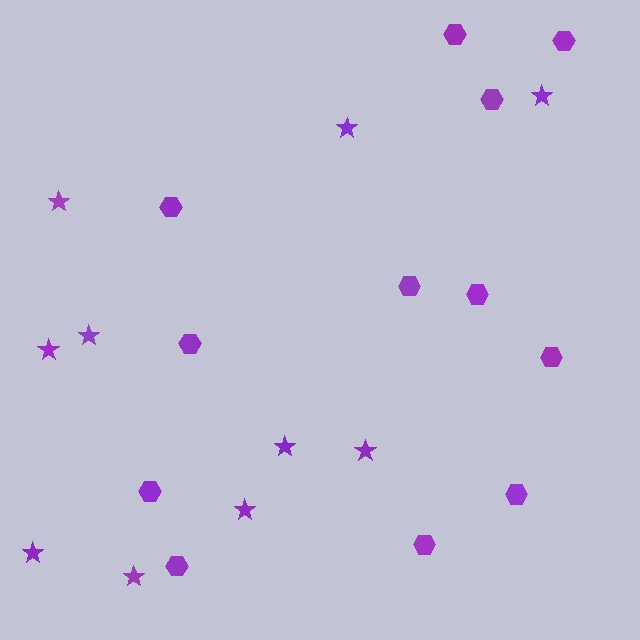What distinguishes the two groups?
There are 2 groups: one group of hexagons (12) and one group of stars (10).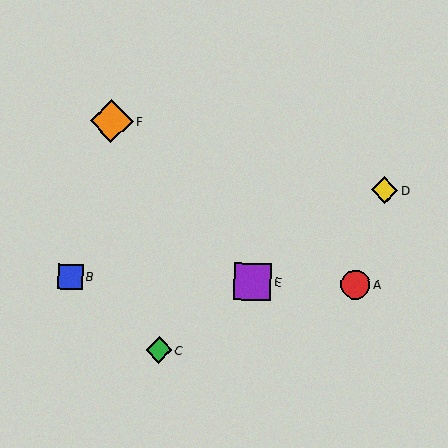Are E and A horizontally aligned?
Yes, both are at y≈282.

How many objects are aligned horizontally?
3 objects (A, B, E) are aligned horizontally.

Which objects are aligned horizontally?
Objects A, B, E are aligned horizontally.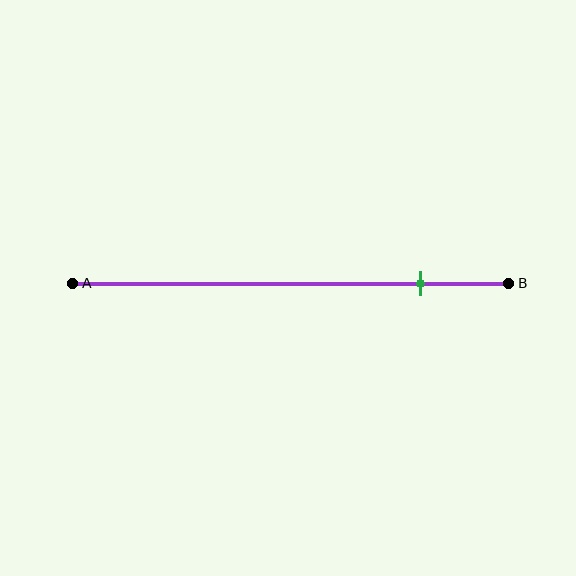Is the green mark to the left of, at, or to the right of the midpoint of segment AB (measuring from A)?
The green mark is to the right of the midpoint of segment AB.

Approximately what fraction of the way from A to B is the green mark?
The green mark is approximately 80% of the way from A to B.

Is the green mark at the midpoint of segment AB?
No, the mark is at about 80% from A, not at the 50% midpoint.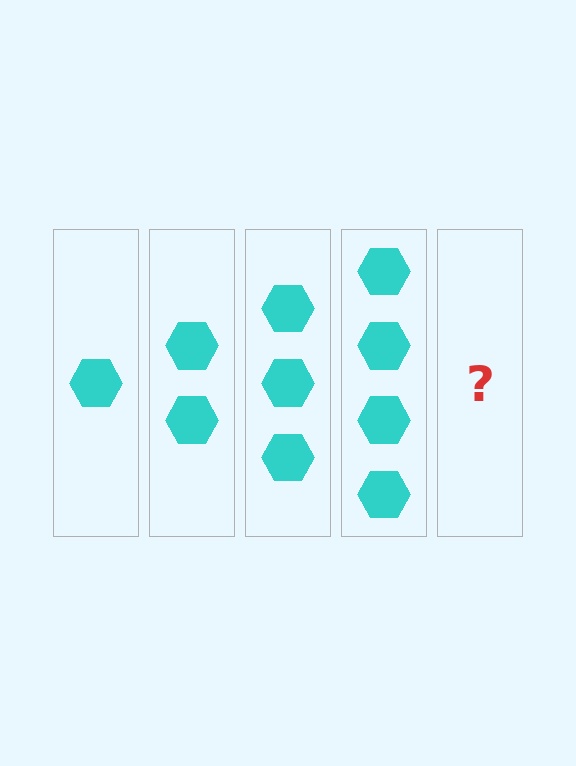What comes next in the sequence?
The next element should be 5 hexagons.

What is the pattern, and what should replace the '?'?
The pattern is that each step adds one more hexagon. The '?' should be 5 hexagons.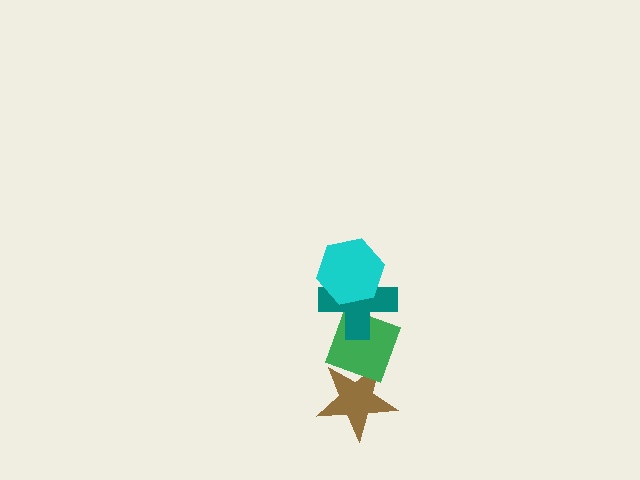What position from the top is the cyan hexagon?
The cyan hexagon is 1st from the top.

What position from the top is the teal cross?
The teal cross is 2nd from the top.